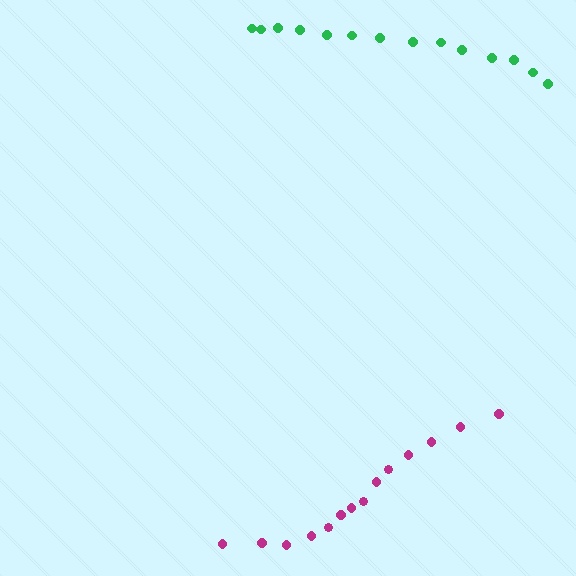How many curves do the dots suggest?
There are 2 distinct paths.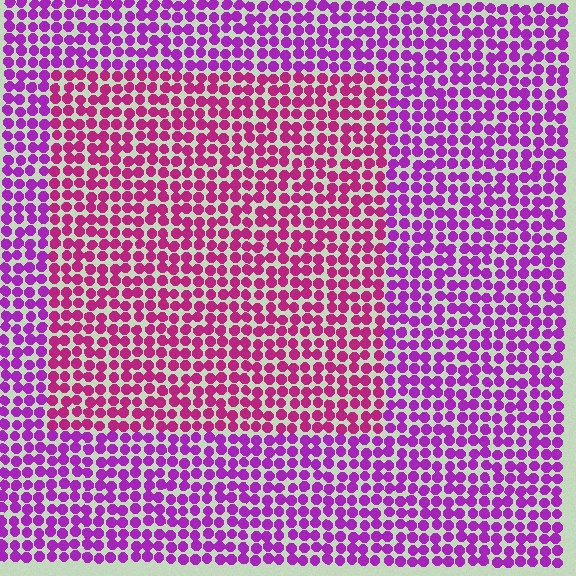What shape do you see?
I see a rectangle.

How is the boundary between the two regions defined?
The boundary is defined purely by a slight shift in hue (about 31 degrees). Spacing, size, and orientation are identical on both sides.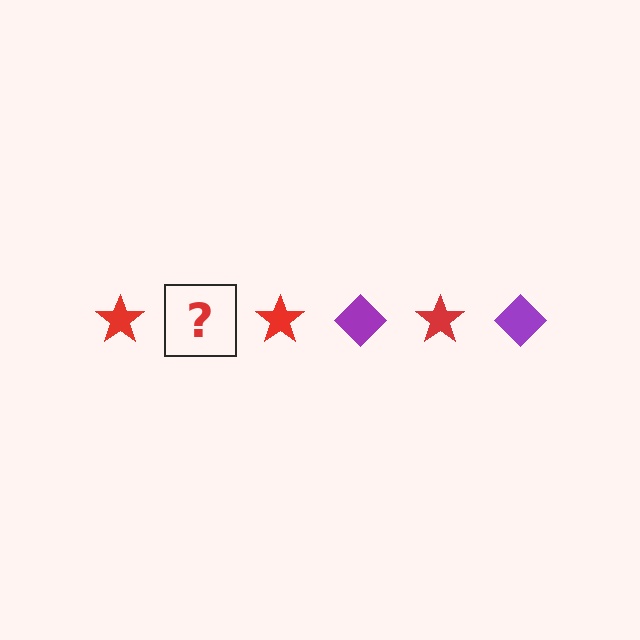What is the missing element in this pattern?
The missing element is a purple diamond.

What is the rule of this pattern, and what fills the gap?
The rule is that the pattern alternates between red star and purple diamond. The gap should be filled with a purple diamond.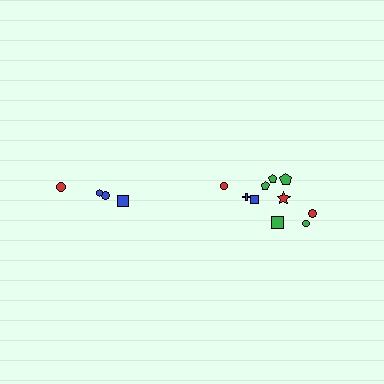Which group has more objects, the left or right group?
The right group.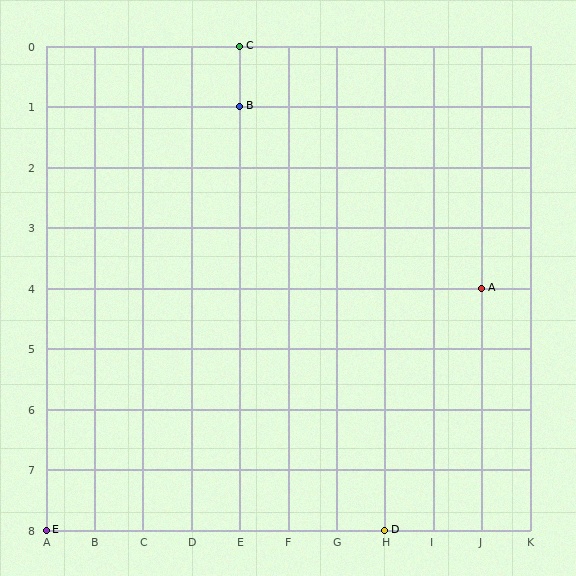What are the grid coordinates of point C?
Point C is at grid coordinates (E, 0).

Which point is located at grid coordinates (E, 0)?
Point C is at (E, 0).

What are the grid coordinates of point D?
Point D is at grid coordinates (H, 8).